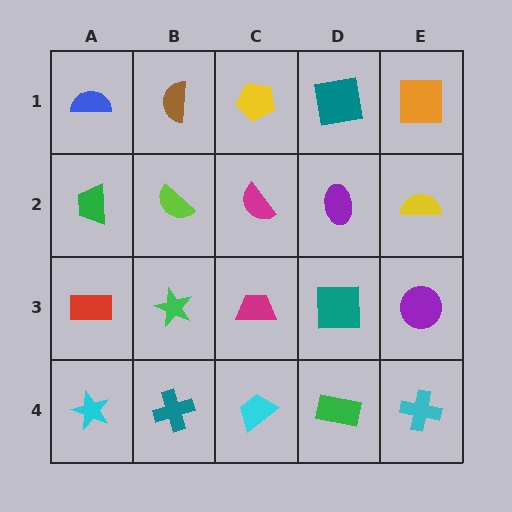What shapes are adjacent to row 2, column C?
A yellow pentagon (row 1, column C), a magenta trapezoid (row 3, column C), a lime semicircle (row 2, column B), a purple ellipse (row 2, column D).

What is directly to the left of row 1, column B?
A blue semicircle.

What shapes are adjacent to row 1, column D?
A purple ellipse (row 2, column D), a yellow pentagon (row 1, column C), an orange square (row 1, column E).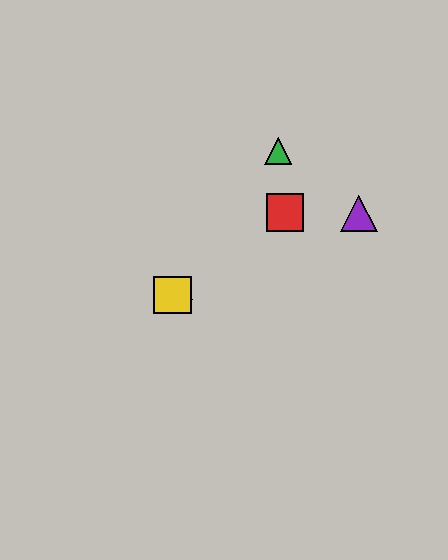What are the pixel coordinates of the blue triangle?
The blue triangle is at (181, 289).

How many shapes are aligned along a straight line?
3 shapes (the red square, the blue triangle, the yellow square) are aligned along a straight line.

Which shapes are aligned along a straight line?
The red square, the blue triangle, the yellow square are aligned along a straight line.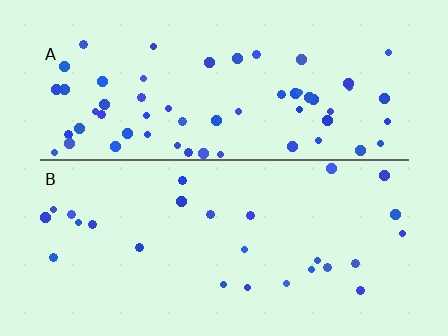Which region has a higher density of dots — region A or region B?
A (the top).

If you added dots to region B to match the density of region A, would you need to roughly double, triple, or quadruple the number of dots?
Approximately double.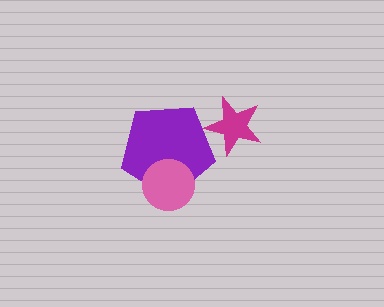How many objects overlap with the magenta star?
1 object overlaps with the magenta star.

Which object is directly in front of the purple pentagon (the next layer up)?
The magenta star is directly in front of the purple pentagon.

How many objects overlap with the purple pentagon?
2 objects overlap with the purple pentagon.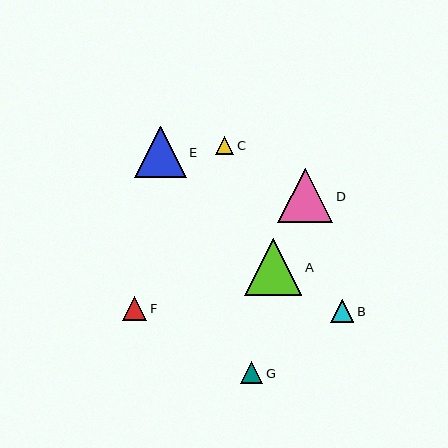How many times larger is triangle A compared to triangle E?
Triangle A is approximately 1.1 times the size of triangle E.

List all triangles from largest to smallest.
From largest to smallest: A, D, E, F, B, G, C.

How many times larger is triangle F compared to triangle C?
Triangle F is approximately 1.3 times the size of triangle C.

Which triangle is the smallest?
Triangle C is the smallest with a size of approximately 18 pixels.